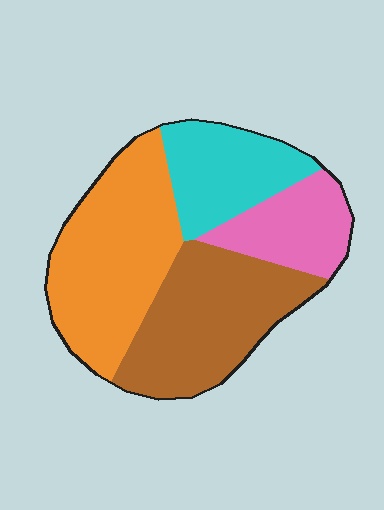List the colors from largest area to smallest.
From largest to smallest: orange, brown, cyan, pink.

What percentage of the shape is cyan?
Cyan takes up about one fifth (1/5) of the shape.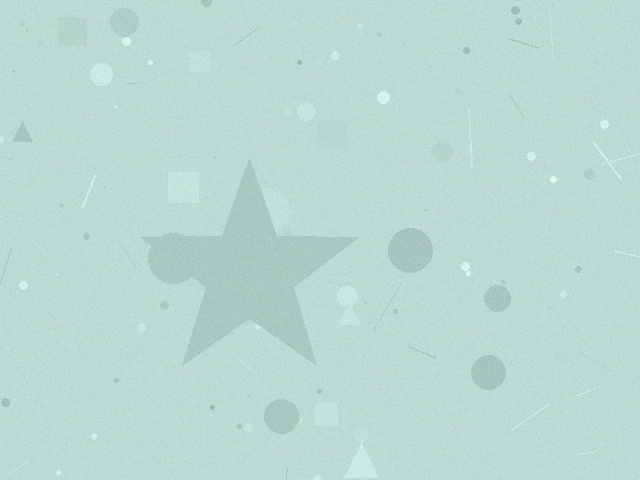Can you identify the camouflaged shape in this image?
The camouflaged shape is a star.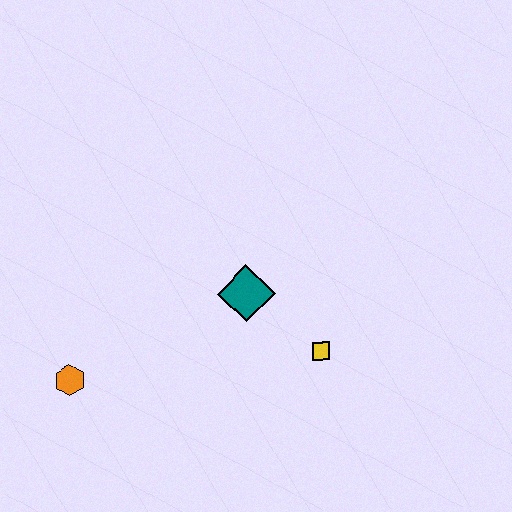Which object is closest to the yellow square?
The teal diamond is closest to the yellow square.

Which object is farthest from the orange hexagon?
The yellow square is farthest from the orange hexagon.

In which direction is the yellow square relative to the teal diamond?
The yellow square is to the right of the teal diamond.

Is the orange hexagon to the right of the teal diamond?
No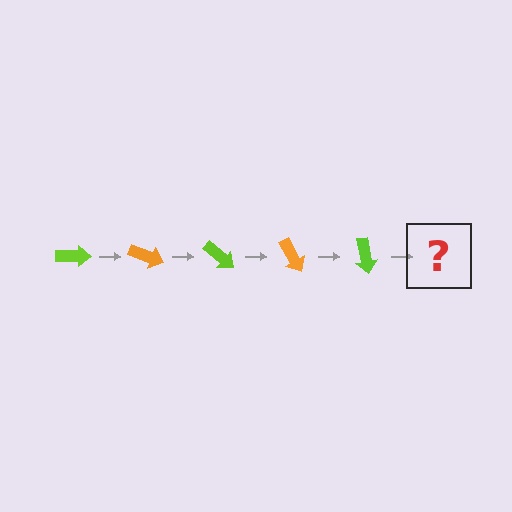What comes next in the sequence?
The next element should be an orange arrow, rotated 100 degrees from the start.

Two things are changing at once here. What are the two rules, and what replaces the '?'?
The two rules are that it rotates 20 degrees each step and the color cycles through lime and orange. The '?' should be an orange arrow, rotated 100 degrees from the start.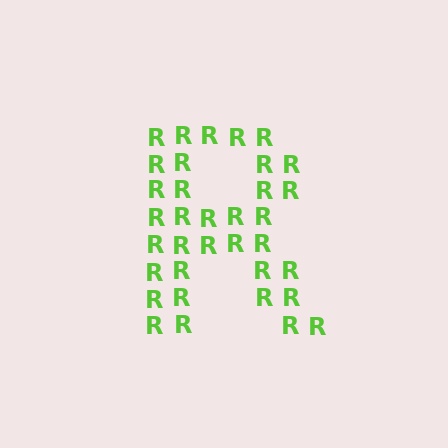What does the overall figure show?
The overall figure shows the letter R.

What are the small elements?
The small elements are letter R's.